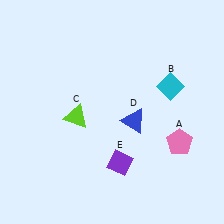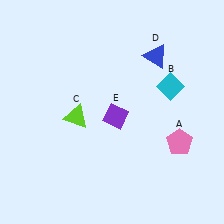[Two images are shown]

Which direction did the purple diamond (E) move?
The purple diamond (E) moved up.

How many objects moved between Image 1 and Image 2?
2 objects moved between the two images.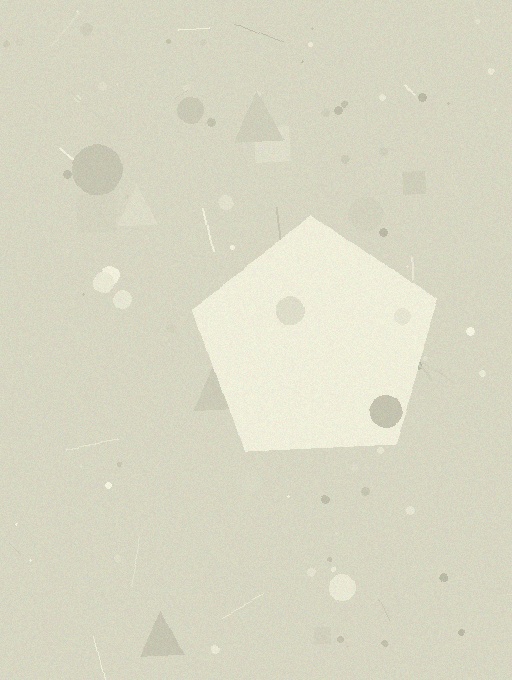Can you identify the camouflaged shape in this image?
The camouflaged shape is a pentagon.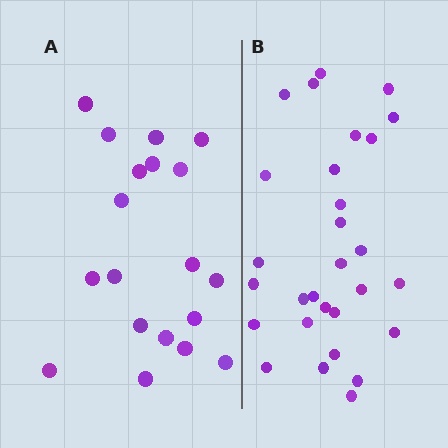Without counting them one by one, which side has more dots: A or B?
Region B (the right region) has more dots.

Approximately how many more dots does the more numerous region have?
Region B has roughly 10 or so more dots than region A.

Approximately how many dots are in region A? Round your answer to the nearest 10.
About 20 dots. (The exact count is 19, which rounds to 20.)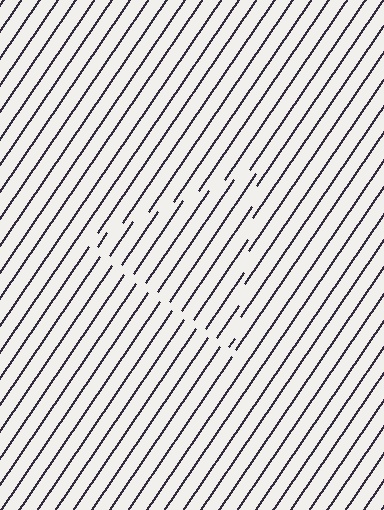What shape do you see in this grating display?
An illusory triangle. The interior of the shape contains the same grating, shifted by half a period — the contour is defined by the phase discontinuity where line-ends from the inner and outer gratings abut.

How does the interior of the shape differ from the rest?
The interior of the shape contains the same grating, shifted by half a period — the contour is defined by the phase discontinuity where line-ends from the inner and outer gratings abut.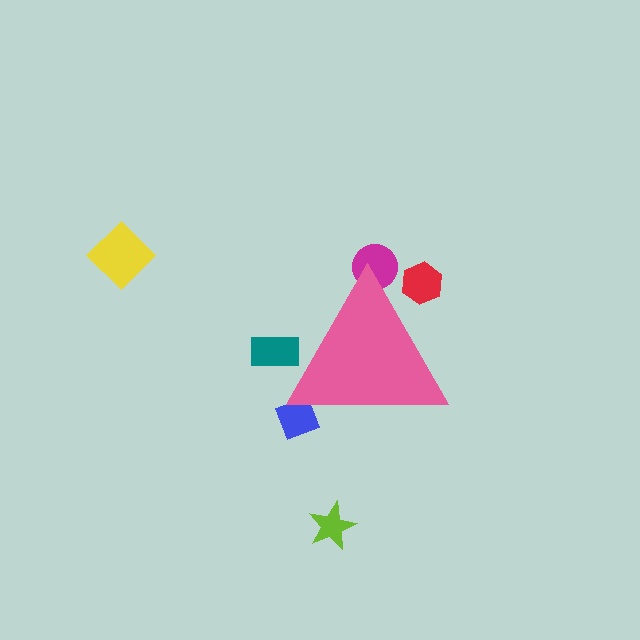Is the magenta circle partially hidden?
Yes, the magenta circle is partially hidden behind the pink triangle.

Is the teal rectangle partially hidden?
Yes, the teal rectangle is partially hidden behind the pink triangle.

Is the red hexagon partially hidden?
Yes, the red hexagon is partially hidden behind the pink triangle.